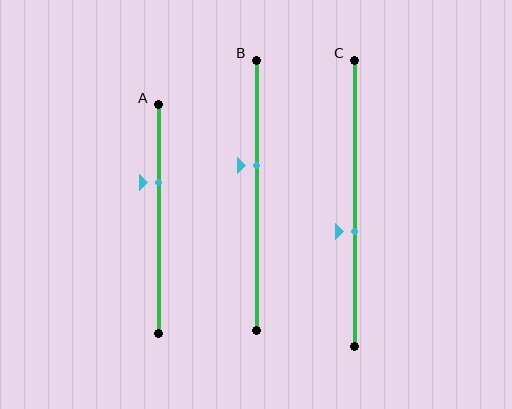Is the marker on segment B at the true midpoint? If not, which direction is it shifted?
No, the marker on segment B is shifted upward by about 11% of the segment length.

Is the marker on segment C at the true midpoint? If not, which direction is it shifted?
No, the marker on segment C is shifted downward by about 10% of the segment length.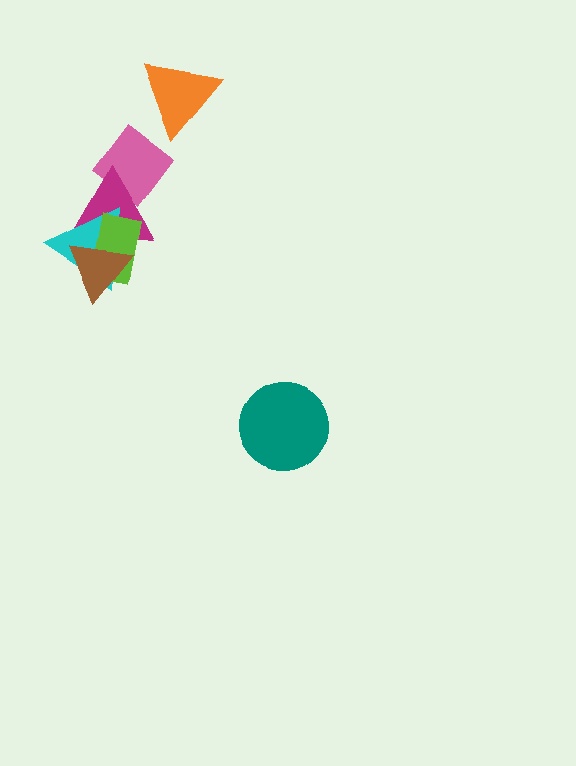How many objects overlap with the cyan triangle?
3 objects overlap with the cyan triangle.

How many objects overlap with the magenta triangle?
4 objects overlap with the magenta triangle.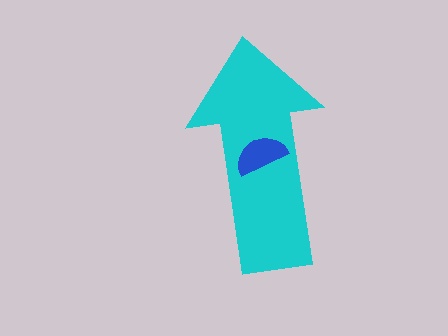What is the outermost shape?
The cyan arrow.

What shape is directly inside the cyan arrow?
The blue semicircle.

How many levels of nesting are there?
2.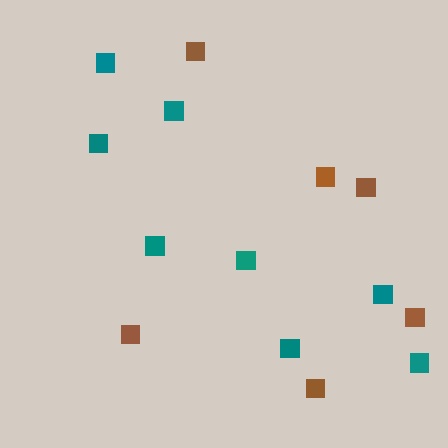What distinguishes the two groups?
There are 2 groups: one group of teal squares (8) and one group of brown squares (6).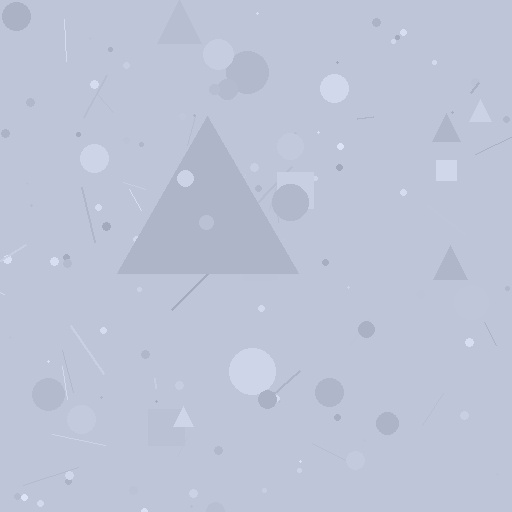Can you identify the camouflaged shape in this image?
The camouflaged shape is a triangle.